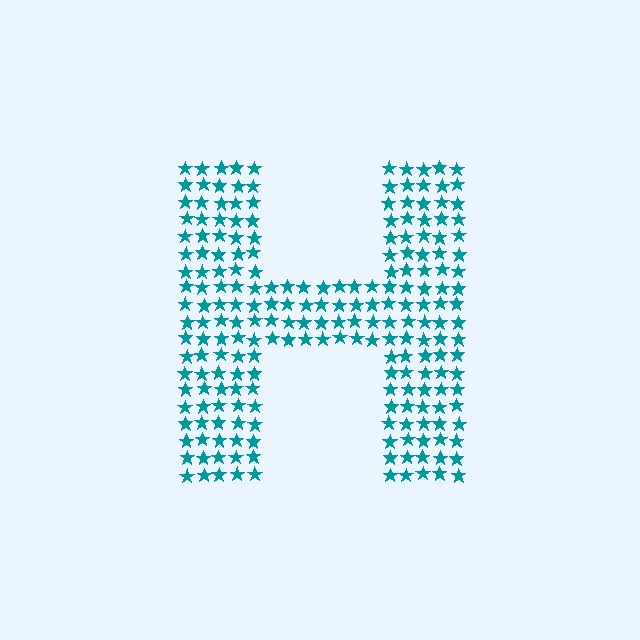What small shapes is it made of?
It is made of small stars.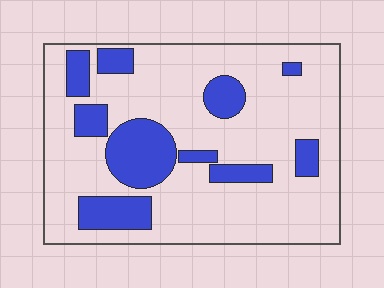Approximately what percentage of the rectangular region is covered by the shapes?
Approximately 25%.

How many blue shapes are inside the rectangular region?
10.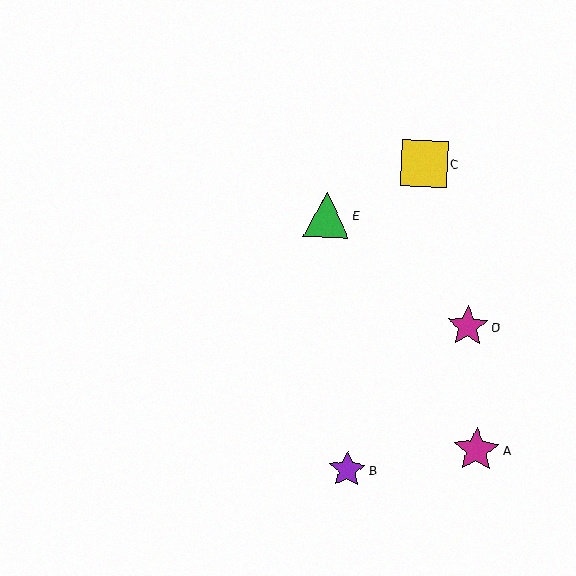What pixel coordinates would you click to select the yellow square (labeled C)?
Click at (424, 163) to select the yellow square C.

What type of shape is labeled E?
Shape E is a green triangle.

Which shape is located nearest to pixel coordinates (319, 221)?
The green triangle (labeled E) at (326, 215) is nearest to that location.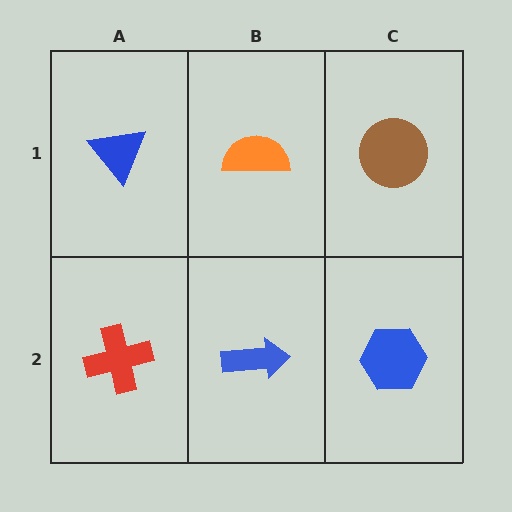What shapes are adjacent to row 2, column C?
A brown circle (row 1, column C), a blue arrow (row 2, column B).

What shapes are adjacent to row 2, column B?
An orange semicircle (row 1, column B), a red cross (row 2, column A), a blue hexagon (row 2, column C).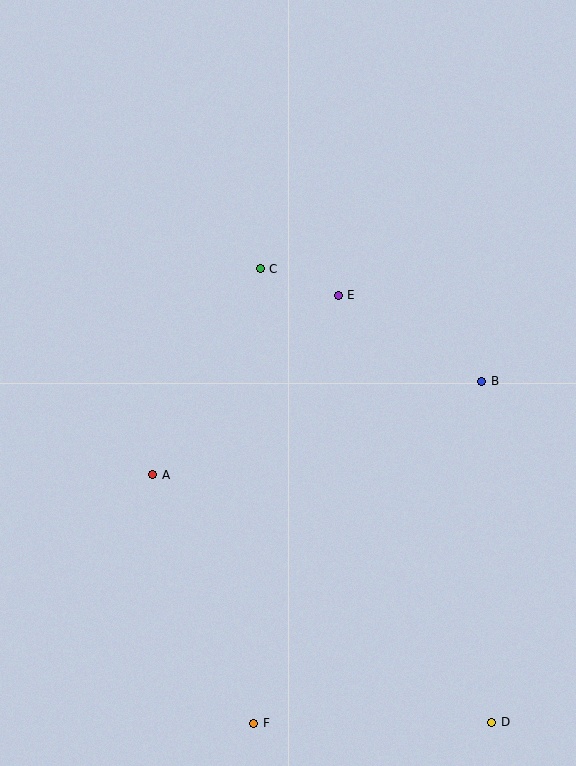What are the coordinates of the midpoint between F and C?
The midpoint between F and C is at (257, 496).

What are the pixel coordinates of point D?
Point D is at (492, 722).